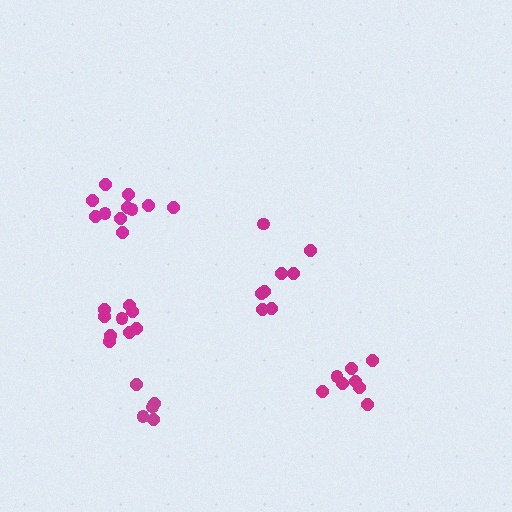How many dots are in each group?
Group 1: 9 dots, Group 2: 11 dots, Group 3: 8 dots, Group 4: 8 dots, Group 5: 5 dots (41 total).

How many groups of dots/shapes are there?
There are 5 groups.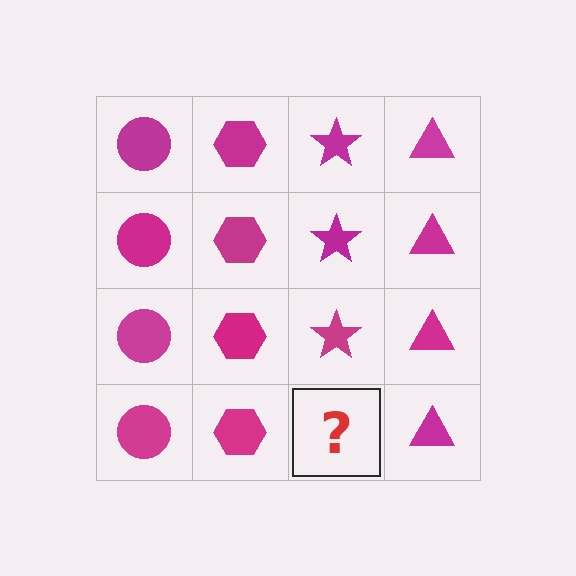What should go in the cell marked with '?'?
The missing cell should contain a magenta star.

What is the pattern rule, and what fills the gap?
The rule is that each column has a consistent shape. The gap should be filled with a magenta star.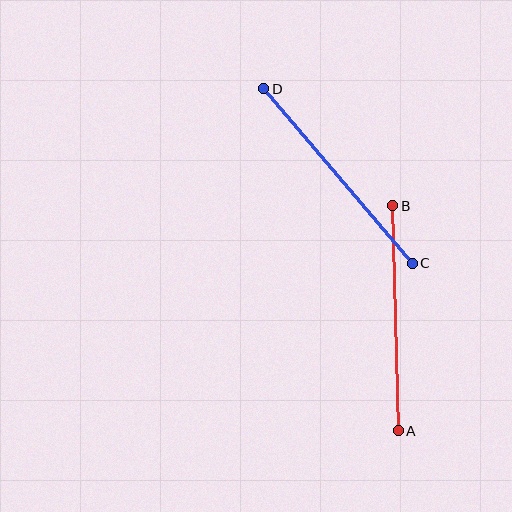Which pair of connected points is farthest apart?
Points C and D are farthest apart.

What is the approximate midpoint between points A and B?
The midpoint is at approximately (396, 318) pixels.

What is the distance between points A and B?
The distance is approximately 225 pixels.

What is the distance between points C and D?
The distance is approximately 229 pixels.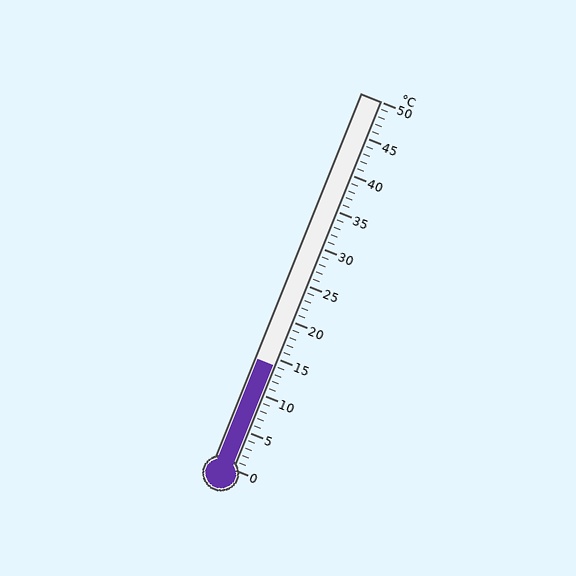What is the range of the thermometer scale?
The thermometer scale ranges from 0°C to 50°C.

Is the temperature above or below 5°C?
The temperature is above 5°C.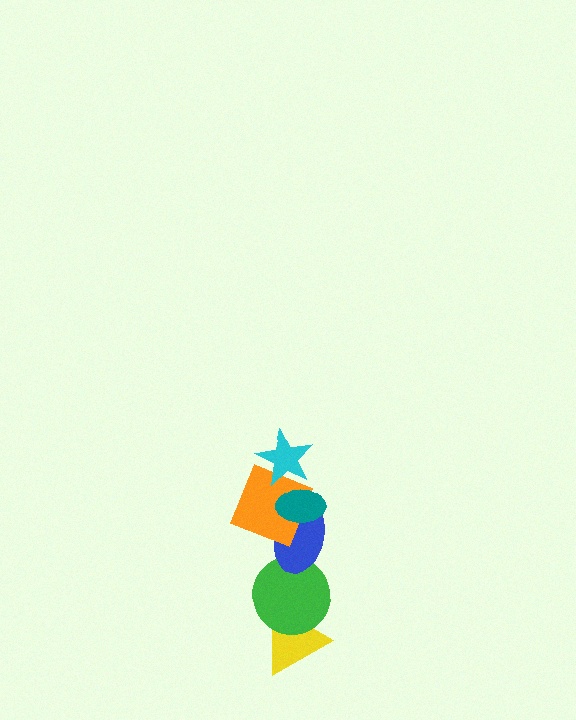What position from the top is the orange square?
The orange square is 3rd from the top.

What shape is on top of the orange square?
The teal ellipse is on top of the orange square.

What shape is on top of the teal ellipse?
The cyan star is on top of the teal ellipse.